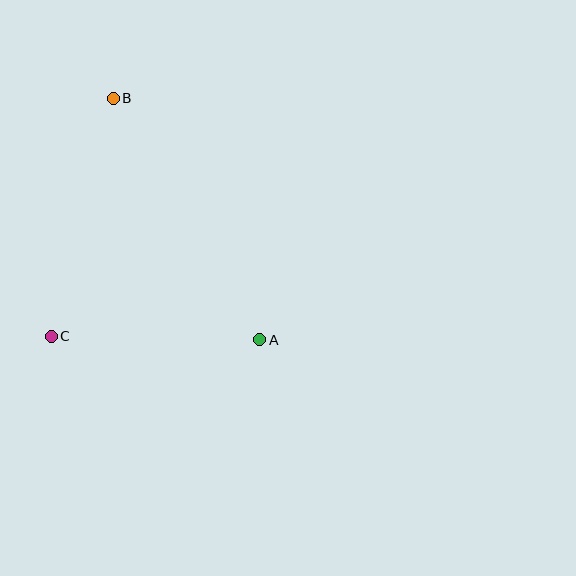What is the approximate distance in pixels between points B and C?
The distance between B and C is approximately 246 pixels.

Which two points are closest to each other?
Points A and C are closest to each other.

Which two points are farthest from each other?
Points A and B are farthest from each other.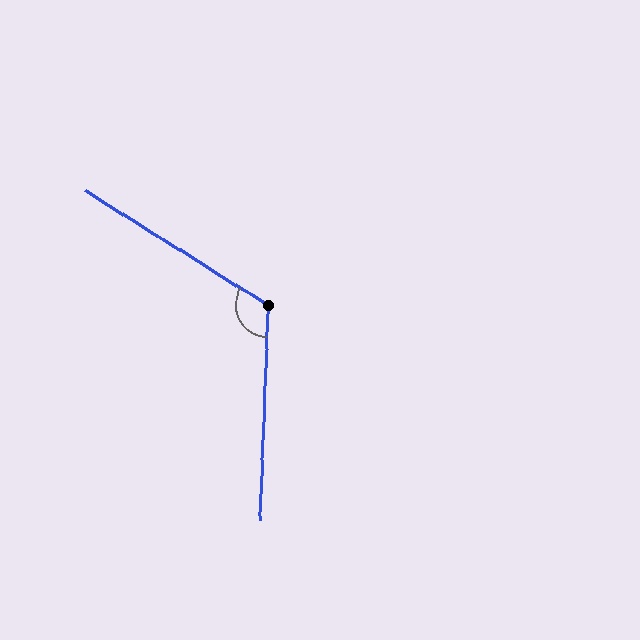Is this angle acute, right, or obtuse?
It is obtuse.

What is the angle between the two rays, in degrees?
Approximately 120 degrees.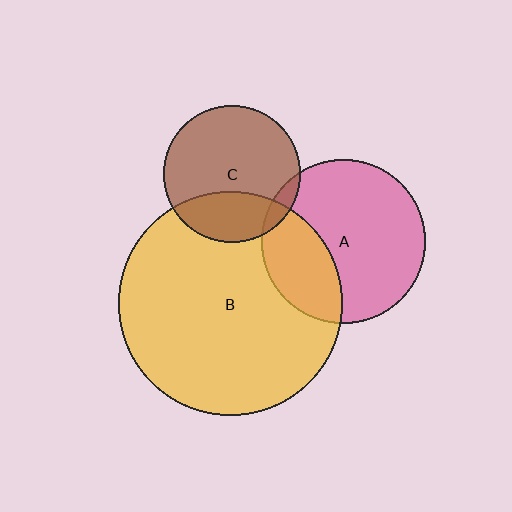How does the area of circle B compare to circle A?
Approximately 1.9 times.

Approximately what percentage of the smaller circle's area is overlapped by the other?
Approximately 30%.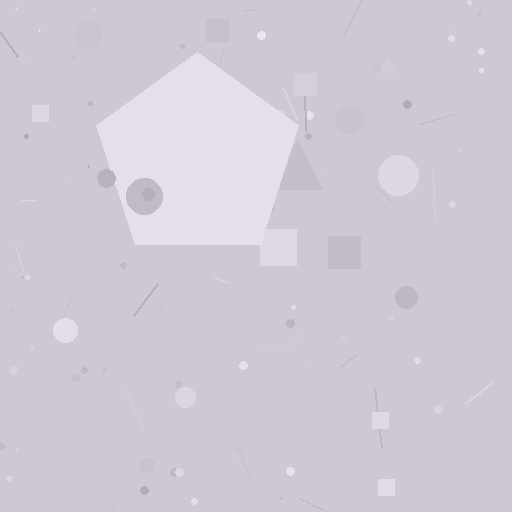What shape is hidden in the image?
A pentagon is hidden in the image.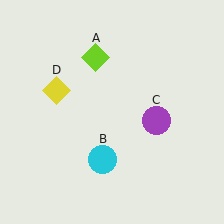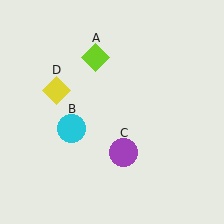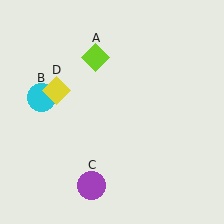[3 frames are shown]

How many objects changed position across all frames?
2 objects changed position: cyan circle (object B), purple circle (object C).